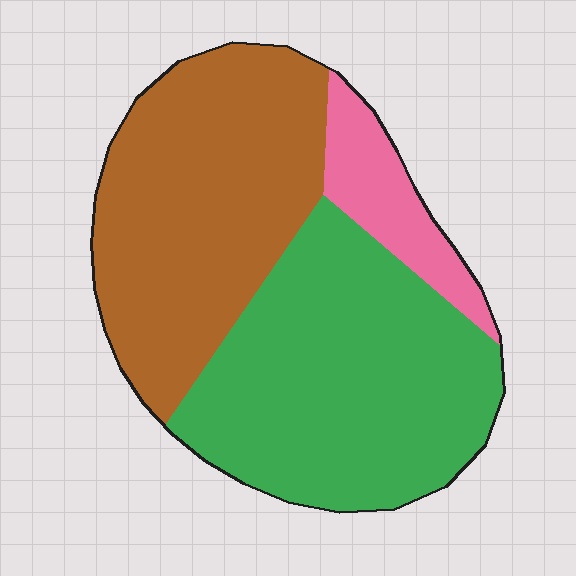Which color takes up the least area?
Pink, at roughly 10%.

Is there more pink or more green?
Green.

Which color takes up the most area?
Green, at roughly 45%.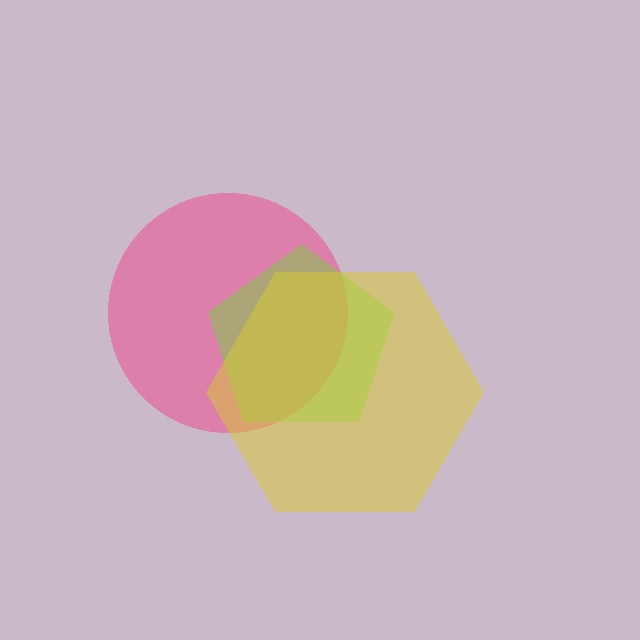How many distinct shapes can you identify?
There are 3 distinct shapes: a pink circle, a lime pentagon, a yellow hexagon.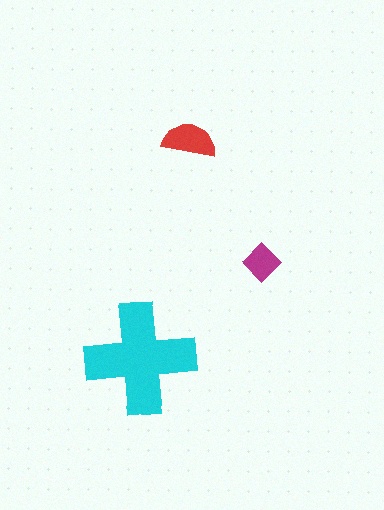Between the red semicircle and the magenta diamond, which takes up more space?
The red semicircle.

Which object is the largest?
The cyan cross.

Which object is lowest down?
The cyan cross is bottommost.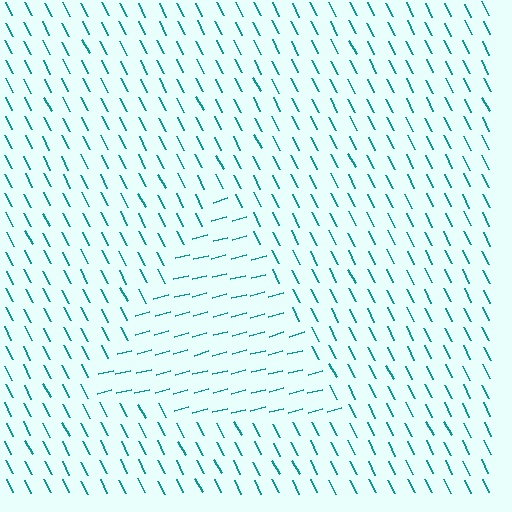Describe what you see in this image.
The image is filled with small teal line segments. A triangle region in the image has lines oriented differently from the surrounding lines, creating a visible texture boundary.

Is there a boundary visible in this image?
Yes, there is a texture boundary formed by a change in line orientation.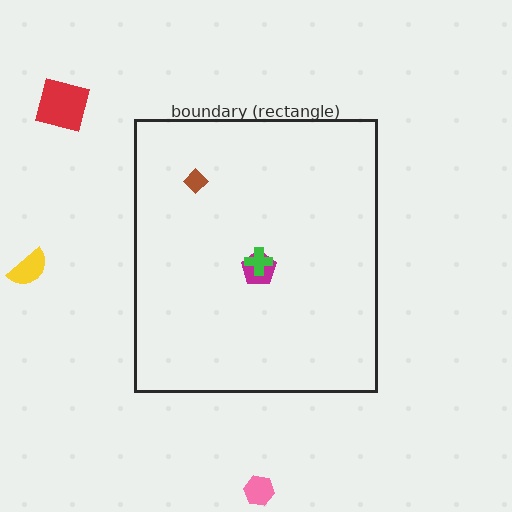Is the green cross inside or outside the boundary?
Inside.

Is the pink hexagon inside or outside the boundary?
Outside.